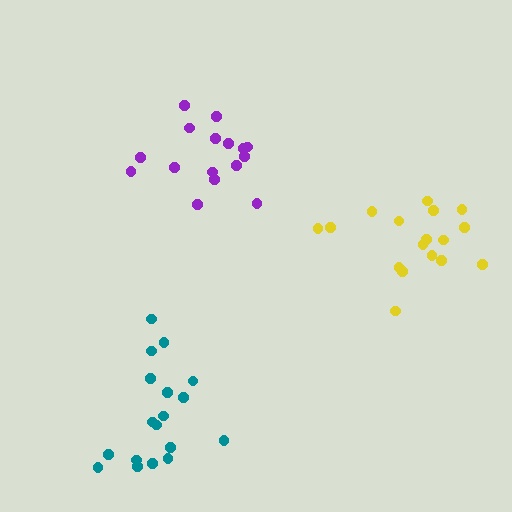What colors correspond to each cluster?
The clusters are colored: purple, yellow, teal.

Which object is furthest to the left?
The teal cluster is leftmost.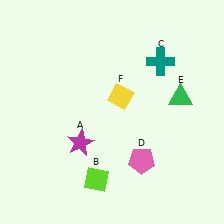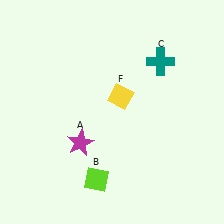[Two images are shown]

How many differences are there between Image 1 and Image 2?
There are 2 differences between the two images.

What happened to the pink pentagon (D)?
The pink pentagon (D) was removed in Image 2. It was in the bottom-right area of Image 1.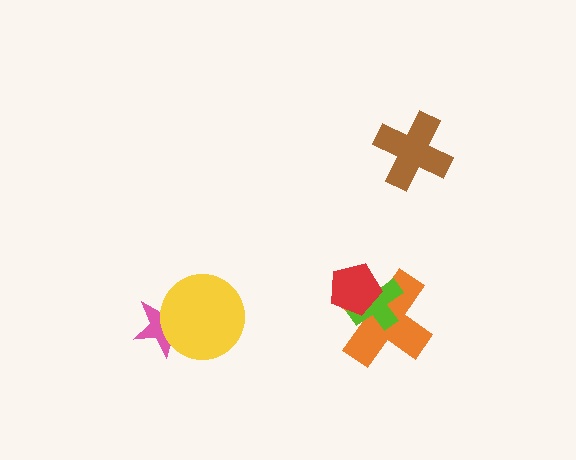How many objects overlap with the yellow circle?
1 object overlaps with the yellow circle.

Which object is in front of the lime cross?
The red pentagon is in front of the lime cross.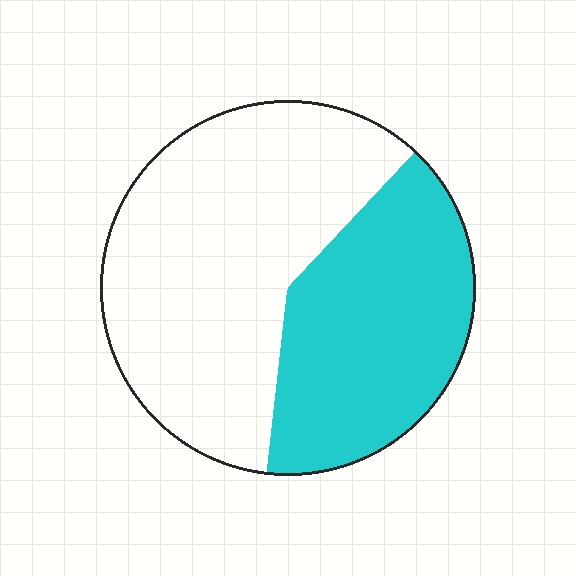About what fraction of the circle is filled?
About two fifths (2/5).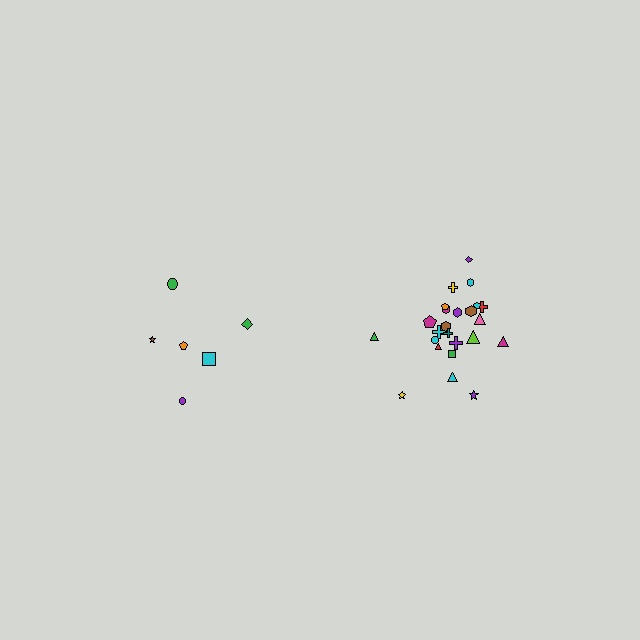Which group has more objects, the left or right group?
The right group.